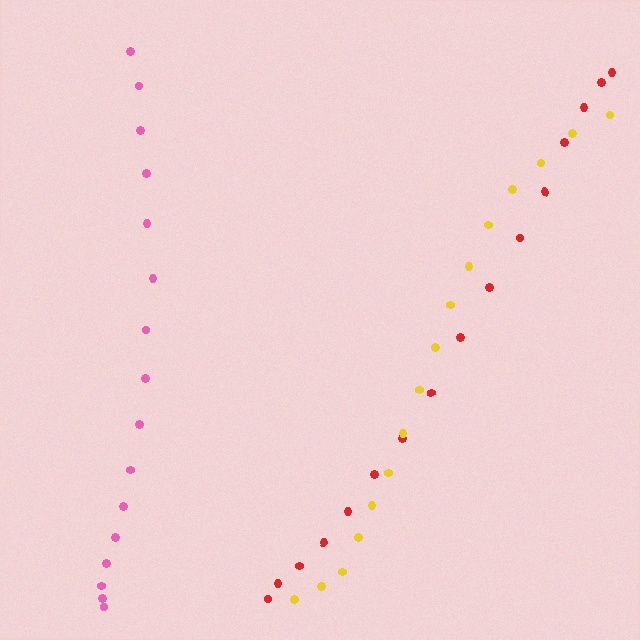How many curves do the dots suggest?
There are 3 distinct paths.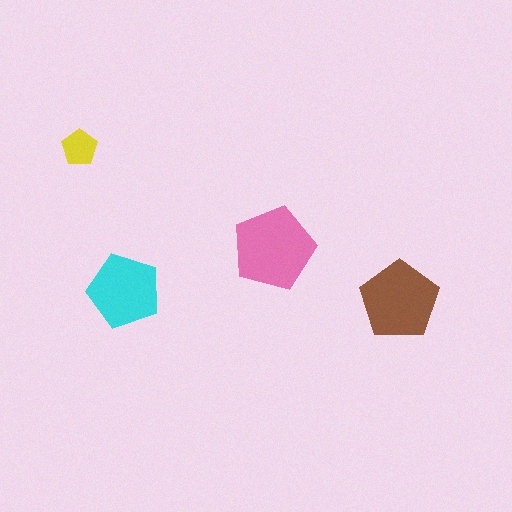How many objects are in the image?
There are 4 objects in the image.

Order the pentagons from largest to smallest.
the pink one, the brown one, the cyan one, the yellow one.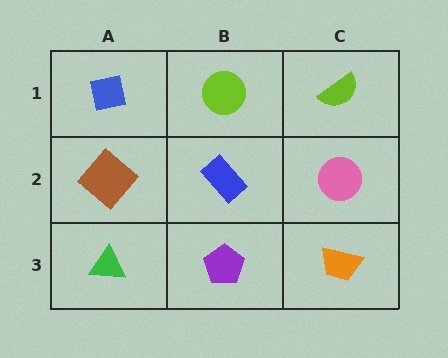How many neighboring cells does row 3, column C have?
2.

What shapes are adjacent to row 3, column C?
A pink circle (row 2, column C), a purple pentagon (row 3, column B).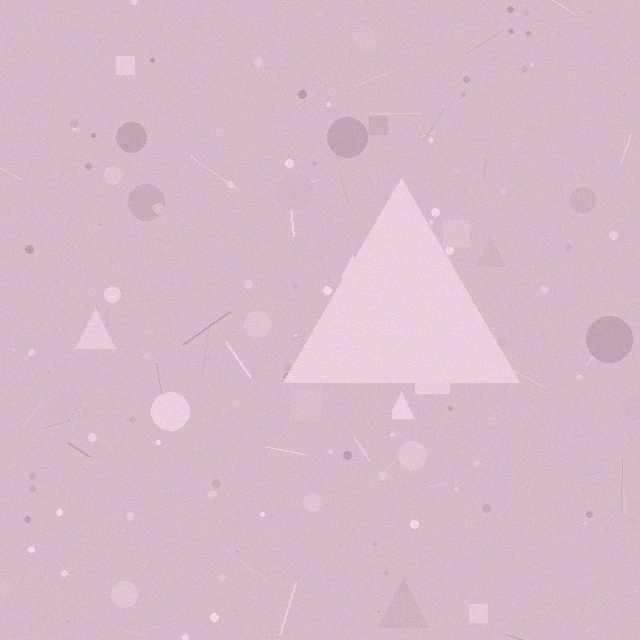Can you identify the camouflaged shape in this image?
The camouflaged shape is a triangle.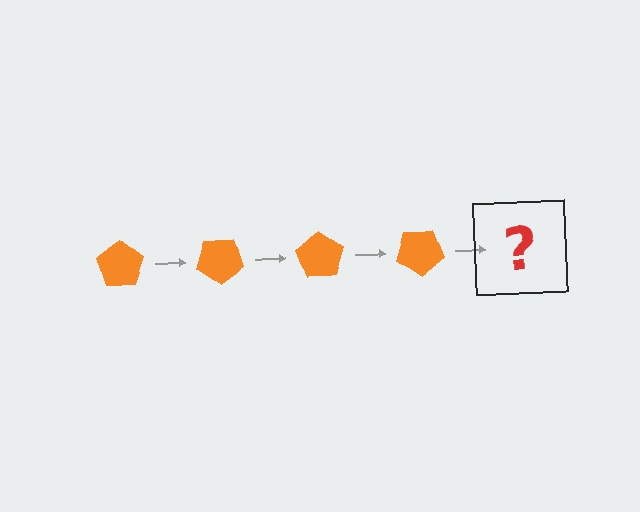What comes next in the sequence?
The next element should be an orange pentagon rotated 140 degrees.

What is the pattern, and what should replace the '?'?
The pattern is that the pentagon rotates 35 degrees each step. The '?' should be an orange pentagon rotated 140 degrees.